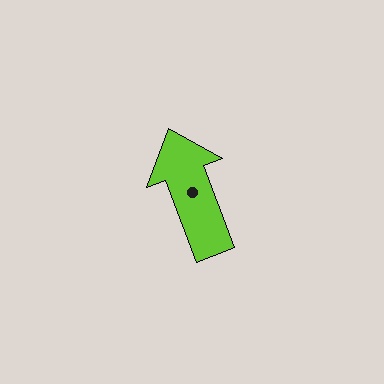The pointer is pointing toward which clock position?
Roughly 11 o'clock.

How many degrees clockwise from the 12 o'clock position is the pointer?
Approximately 339 degrees.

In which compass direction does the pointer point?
North.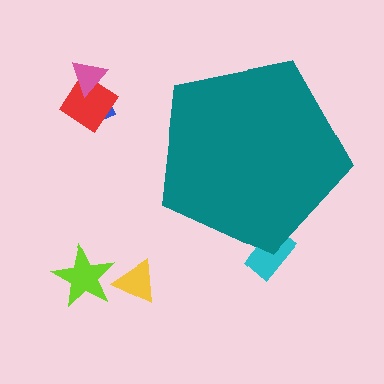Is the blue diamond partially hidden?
No, the blue diamond is fully visible.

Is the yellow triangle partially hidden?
No, the yellow triangle is fully visible.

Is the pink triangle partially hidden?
No, the pink triangle is fully visible.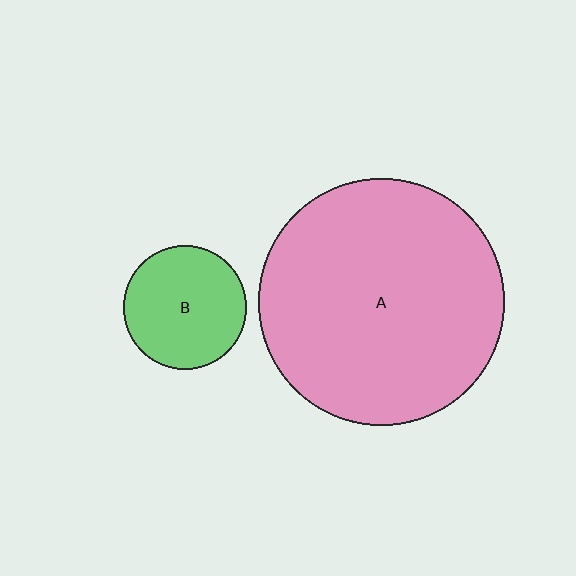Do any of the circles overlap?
No, none of the circles overlap.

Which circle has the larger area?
Circle A (pink).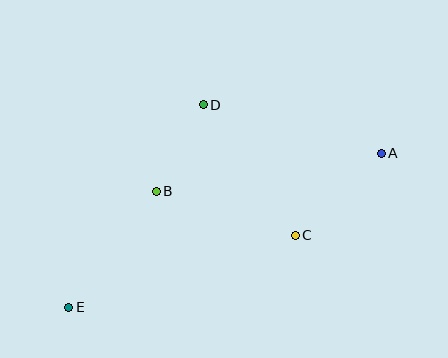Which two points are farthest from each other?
Points A and E are farthest from each other.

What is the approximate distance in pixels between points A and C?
The distance between A and C is approximately 119 pixels.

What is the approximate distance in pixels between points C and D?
The distance between C and D is approximately 160 pixels.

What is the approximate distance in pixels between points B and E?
The distance between B and E is approximately 145 pixels.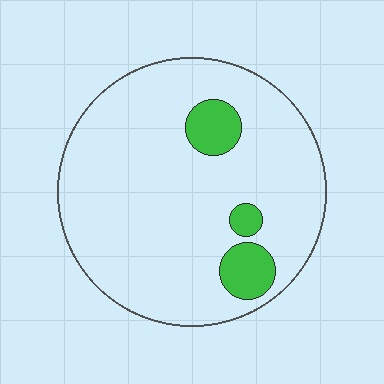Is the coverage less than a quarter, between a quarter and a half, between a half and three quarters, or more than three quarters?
Less than a quarter.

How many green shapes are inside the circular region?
3.